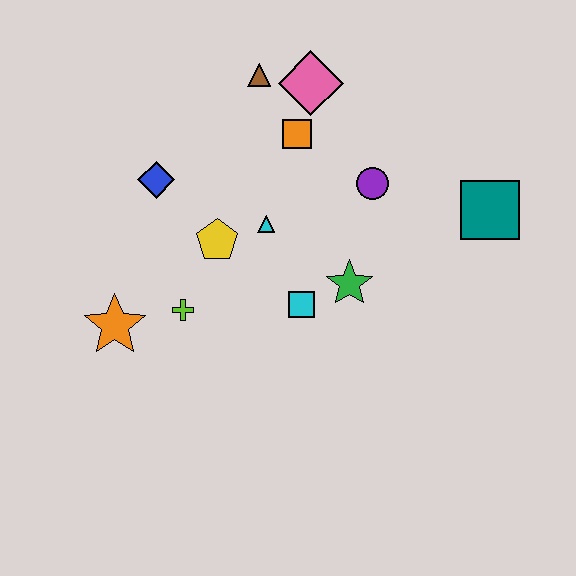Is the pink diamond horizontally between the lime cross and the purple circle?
Yes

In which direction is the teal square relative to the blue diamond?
The teal square is to the right of the blue diamond.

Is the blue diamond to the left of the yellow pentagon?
Yes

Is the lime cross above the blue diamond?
No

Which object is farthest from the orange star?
The teal square is farthest from the orange star.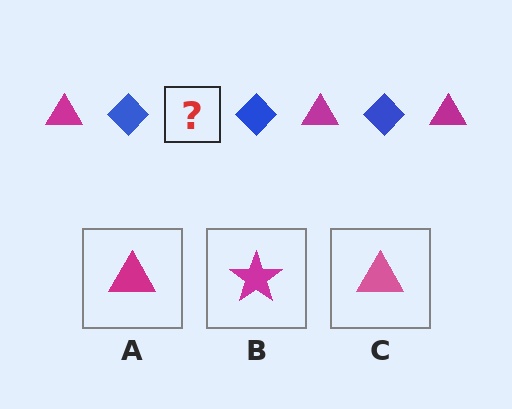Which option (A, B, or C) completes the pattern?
A.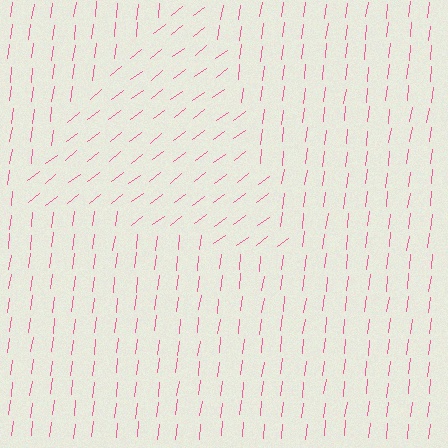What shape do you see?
I see a triangle.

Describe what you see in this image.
The image is filled with small pink line segments. A triangle region in the image has lines oriented differently from the surrounding lines, creating a visible texture boundary.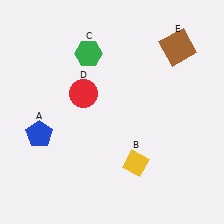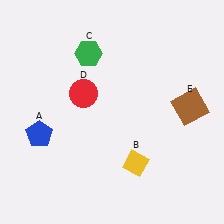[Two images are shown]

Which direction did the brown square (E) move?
The brown square (E) moved down.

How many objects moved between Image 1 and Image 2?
1 object moved between the two images.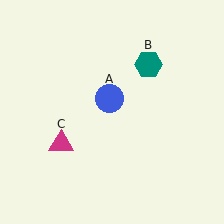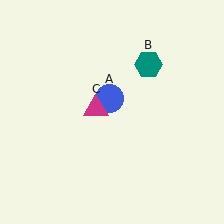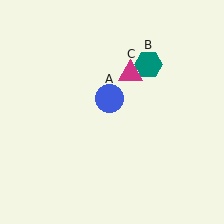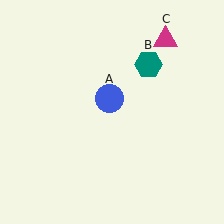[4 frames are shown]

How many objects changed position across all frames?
1 object changed position: magenta triangle (object C).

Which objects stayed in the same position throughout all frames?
Blue circle (object A) and teal hexagon (object B) remained stationary.